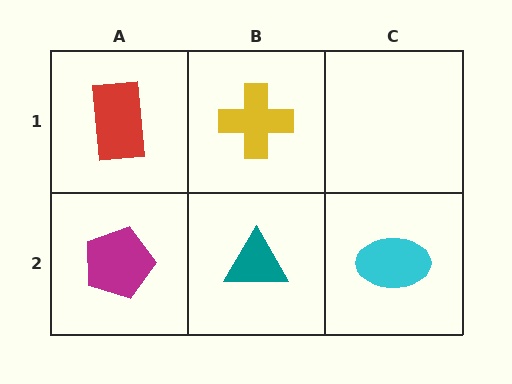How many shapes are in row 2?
3 shapes.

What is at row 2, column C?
A cyan ellipse.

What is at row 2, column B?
A teal triangle.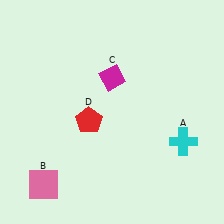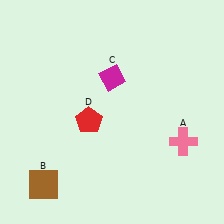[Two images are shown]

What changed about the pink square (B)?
In Image 1, B is pink. In Image 2, it changed to brown.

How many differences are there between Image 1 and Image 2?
There are 2 differences between the two images.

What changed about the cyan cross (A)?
In Image 1, A is cyan. In Image 2, it changed to pink.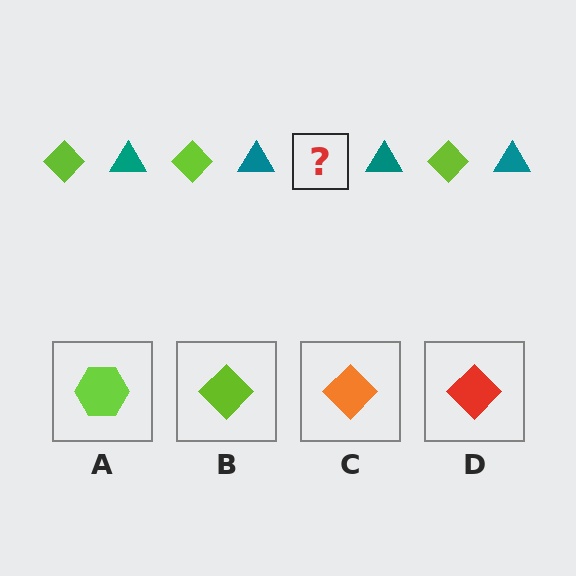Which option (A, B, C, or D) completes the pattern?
B.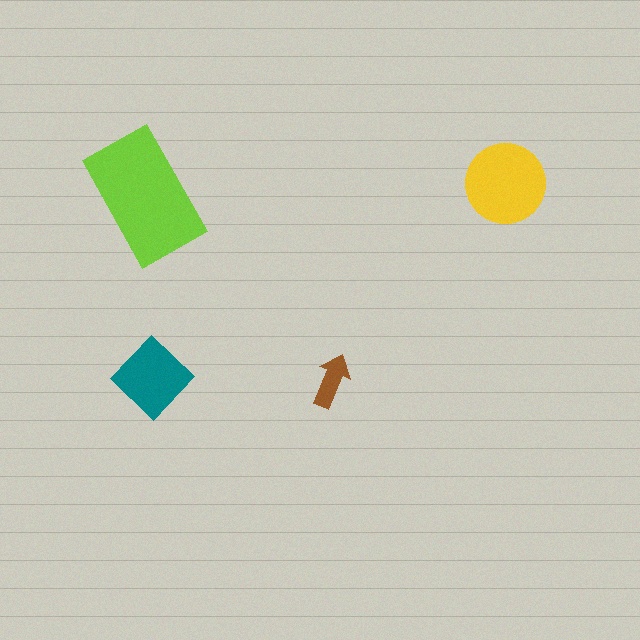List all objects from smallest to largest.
The brown arrow, the teal diamond, the yellow circle, the lime rectangle.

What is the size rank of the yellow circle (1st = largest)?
2nd.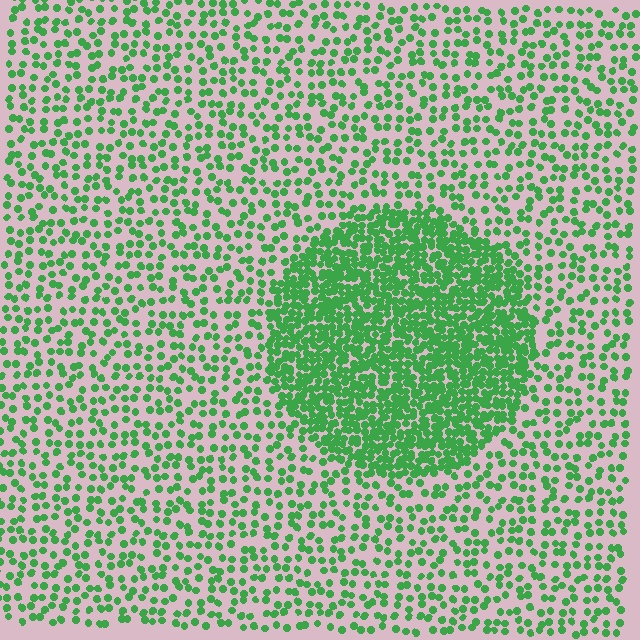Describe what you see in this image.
The image contains small green elements arranged at two different densities. A circle-shaped region is visible where the elements are more densely packed than the surrounding area.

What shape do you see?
I see a circle.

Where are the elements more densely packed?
The elements are more densely packed inside the circle boundary.